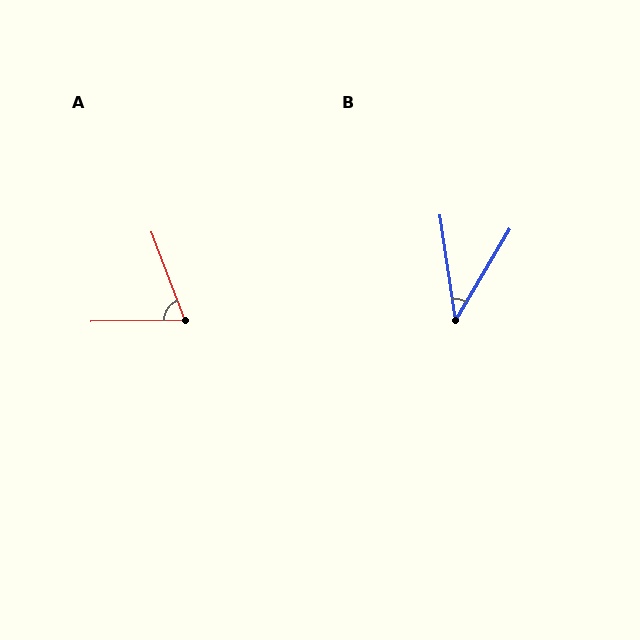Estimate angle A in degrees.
Approximately 70 degrees.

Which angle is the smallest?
B, at approximately 39 degrees.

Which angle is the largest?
A, at approximately 70 degrees.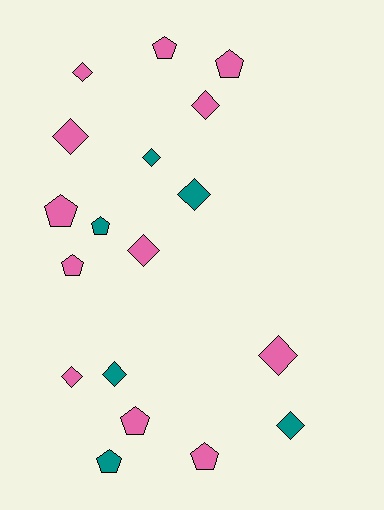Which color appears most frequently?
Pink, with 12 objects.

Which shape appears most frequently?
Diamond, with 10 objects.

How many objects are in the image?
There are 18 objects.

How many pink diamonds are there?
There are 6 pink diamonds.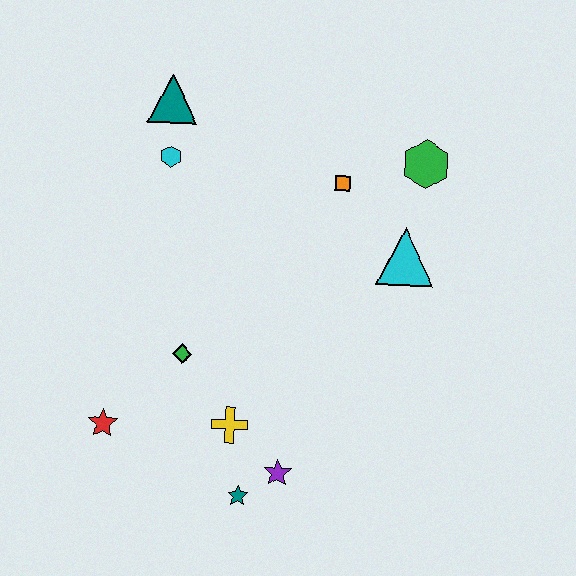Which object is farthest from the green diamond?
The green hexagon is farthest from the green diamond.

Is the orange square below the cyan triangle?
No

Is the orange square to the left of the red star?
No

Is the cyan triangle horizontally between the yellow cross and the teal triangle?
No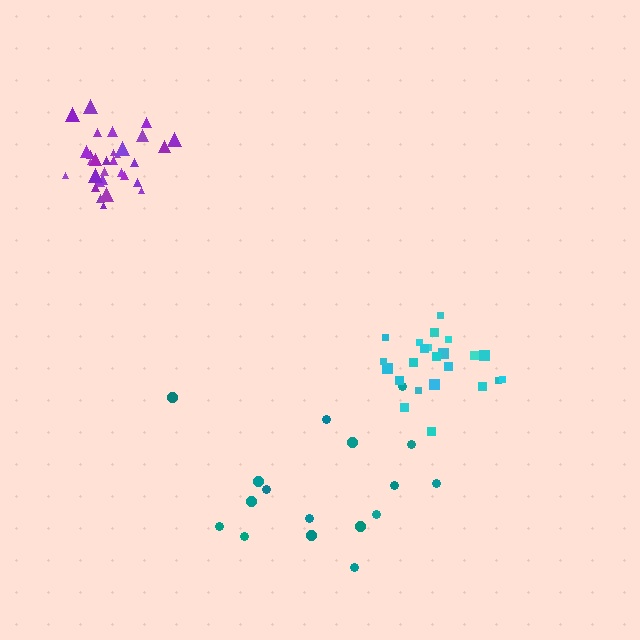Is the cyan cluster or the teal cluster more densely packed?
Cyan.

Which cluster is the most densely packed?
Purple.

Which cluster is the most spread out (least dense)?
Teal.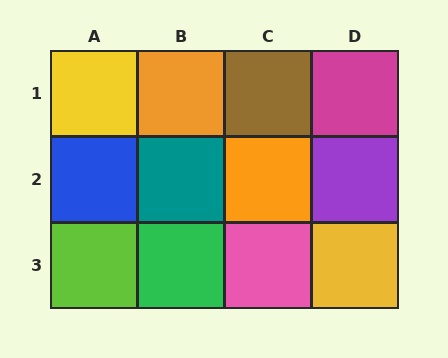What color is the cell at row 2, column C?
Orange.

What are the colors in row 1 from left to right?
Yellow, orange, brown, magenta.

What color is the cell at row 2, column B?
Teal.